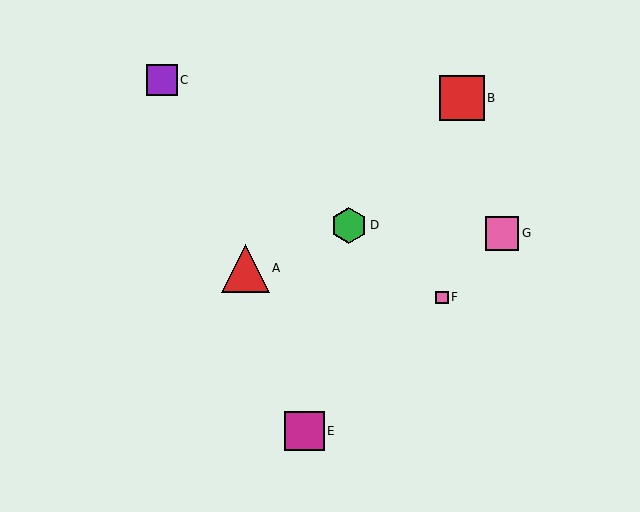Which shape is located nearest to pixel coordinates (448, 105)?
The red square (labeled B) at (462, 98) is nearest to that location.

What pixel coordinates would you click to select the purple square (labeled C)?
Click at (162, 80) to select the purple square C.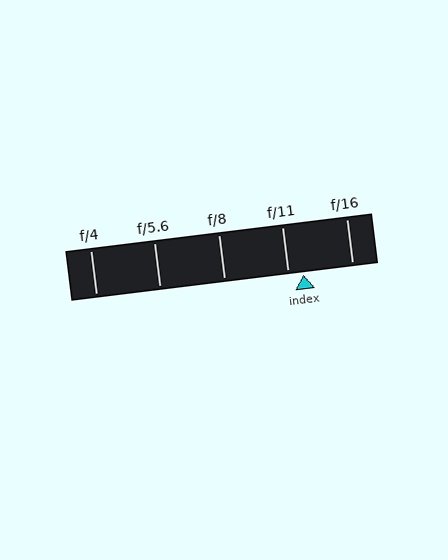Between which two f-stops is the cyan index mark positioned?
The index mark is between f/11 and f/16.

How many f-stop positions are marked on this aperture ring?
There are 5 f-stop positions marked.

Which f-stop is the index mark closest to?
The index mark is closest to f/11.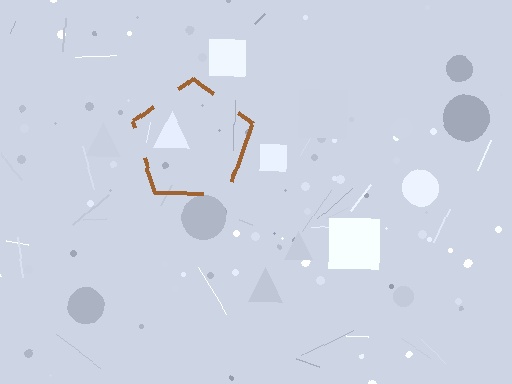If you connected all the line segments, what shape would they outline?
They would outline a pentagon.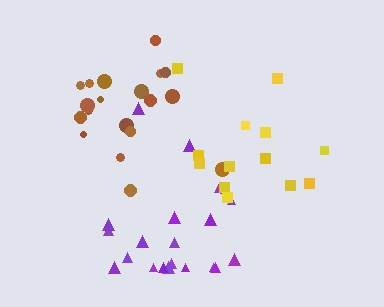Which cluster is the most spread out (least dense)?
Purple.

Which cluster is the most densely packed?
Brown.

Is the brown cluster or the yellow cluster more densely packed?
Brown.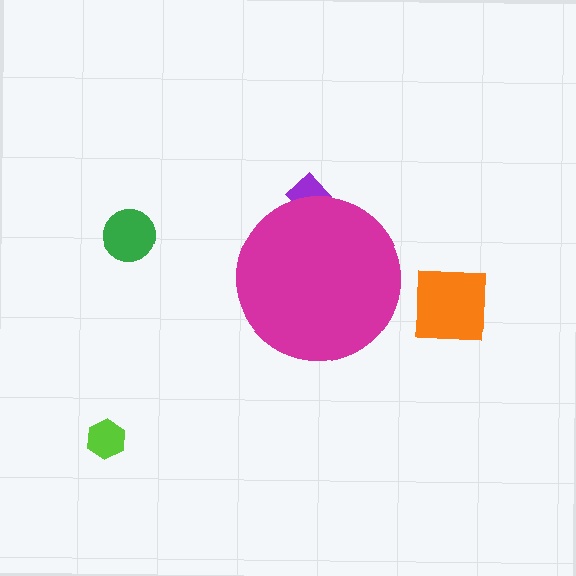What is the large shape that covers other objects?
A magenta circle.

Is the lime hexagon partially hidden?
No, the lime hexagon is fully visible.